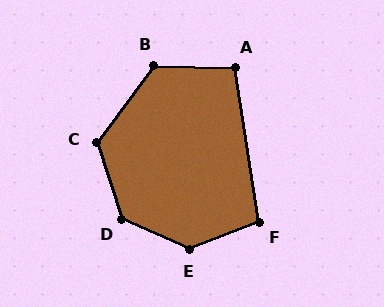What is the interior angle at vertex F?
Approximately 103 degrees (obtuse).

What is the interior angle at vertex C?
Approximately 125 degrees (obtuse).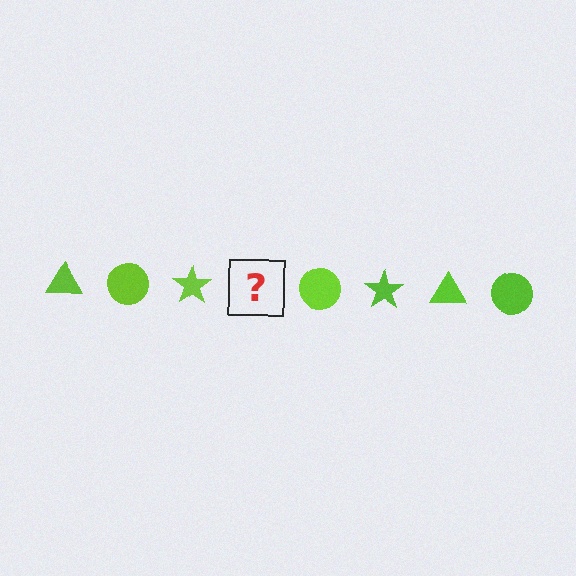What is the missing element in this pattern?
The missing element is a lime triangle.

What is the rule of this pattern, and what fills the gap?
The rule is that the pattern cycles through triangle, circle, star shapes in lime. The gap should be filled with a lime triangle.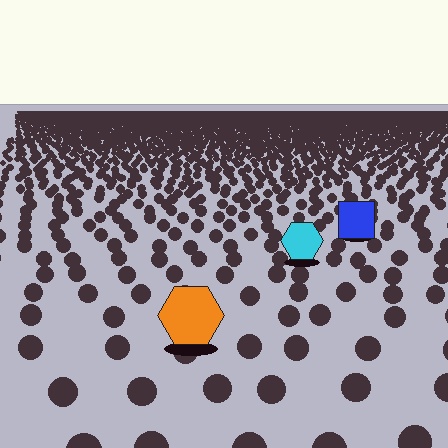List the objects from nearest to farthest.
From nearest to farthest: the orange hexagon, the cyan hexagon, the blue square.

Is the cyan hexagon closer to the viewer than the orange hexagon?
No. The orange hexagon is closer — you can tell from the texture gradient: the ground texture is coarser near it.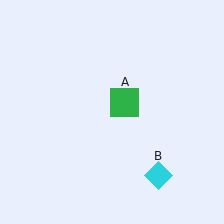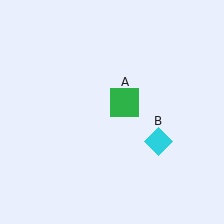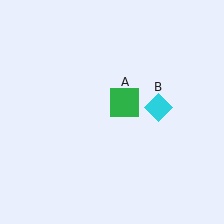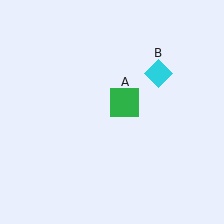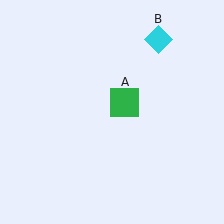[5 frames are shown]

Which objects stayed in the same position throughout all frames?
Green square (object A) remained stationary.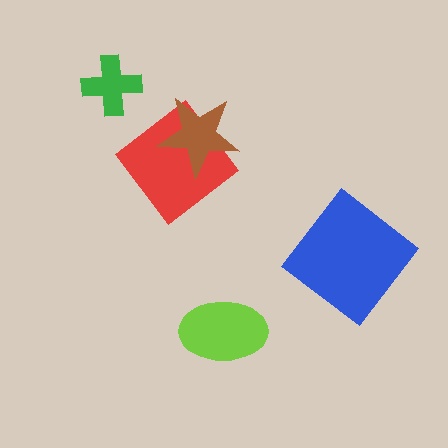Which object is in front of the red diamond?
The brown star is in front of the red diamond.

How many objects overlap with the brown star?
1 object overlaps with the brown star.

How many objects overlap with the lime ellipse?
0 objects overlap with the lime ellipse.